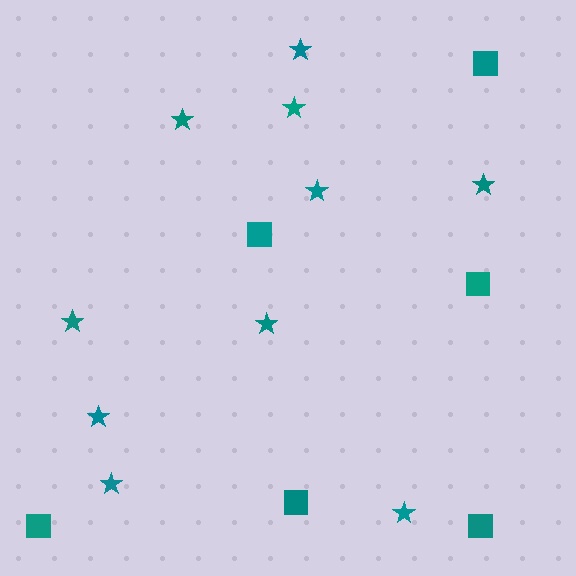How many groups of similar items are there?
There are 2 groups: one group of squares (6) and one group of stars (10).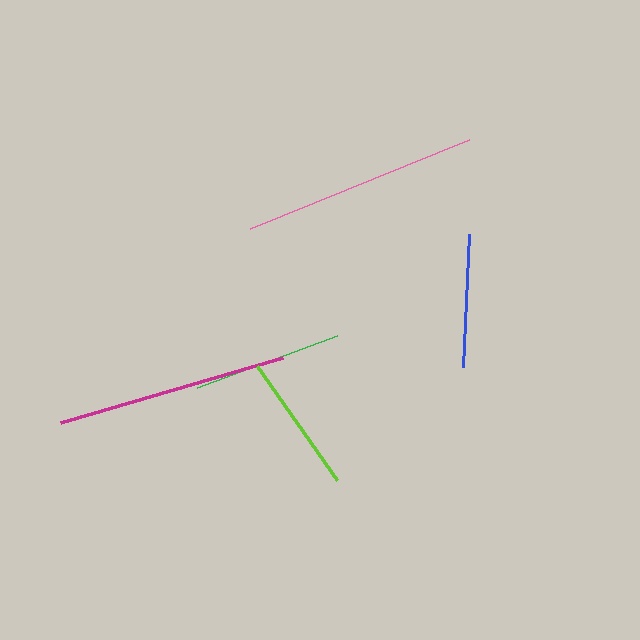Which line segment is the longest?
The pink line is the longest at approximately 237 pixels.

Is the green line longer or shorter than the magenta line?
The magenta line is longer than the green line.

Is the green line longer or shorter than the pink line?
The pink line is longer than the green line.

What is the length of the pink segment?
The pink segment is approximately 237 pixels long.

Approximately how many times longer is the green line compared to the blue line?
The green line is approximately 1.1 times the length of the blue line.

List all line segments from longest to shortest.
From longest to shortest: pink, magenta, green, lime, blue.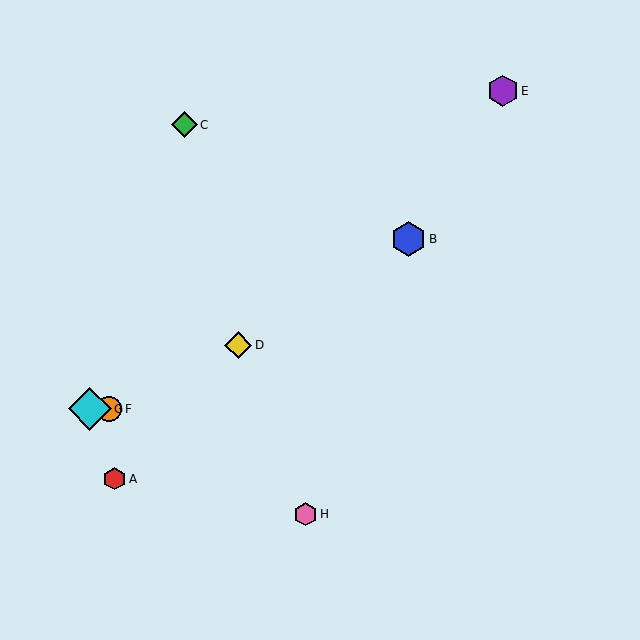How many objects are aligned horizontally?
2 objects (F, G) are aligned horizontally.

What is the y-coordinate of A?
Object A is at y≈479.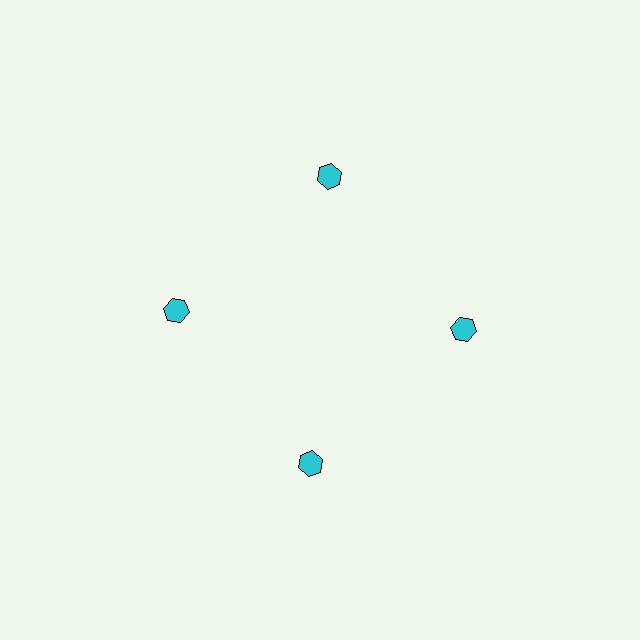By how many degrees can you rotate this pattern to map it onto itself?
The pattern maps onto itself every 90 degrees of rotation.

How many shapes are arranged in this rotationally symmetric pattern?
There are 4 shapes, arranged in 4 groups of 1.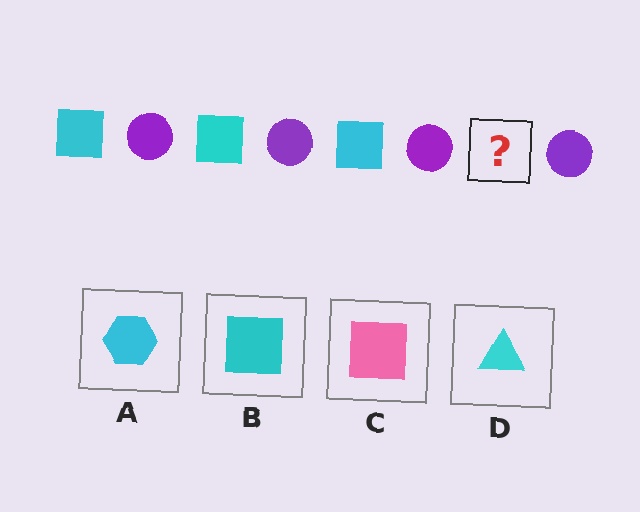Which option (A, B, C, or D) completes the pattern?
B.